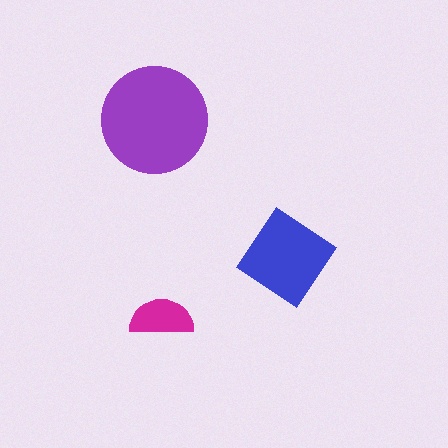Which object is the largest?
The purple circle.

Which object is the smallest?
The magenta semicircle.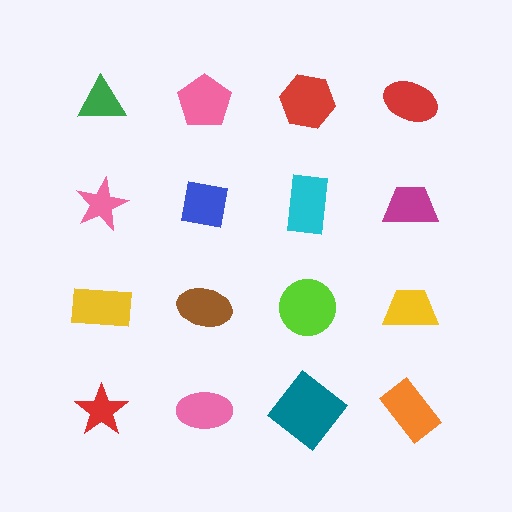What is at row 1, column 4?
A red ellipse.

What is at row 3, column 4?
A yellow trapezoid.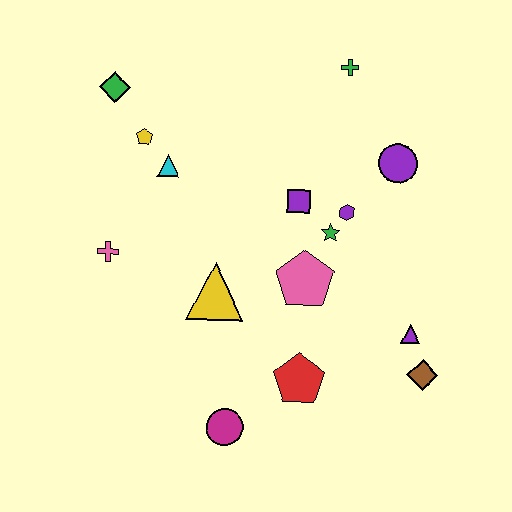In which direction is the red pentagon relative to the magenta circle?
The red pentagon is to the right of the magenta circle.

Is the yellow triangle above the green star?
No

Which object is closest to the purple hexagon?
The green star is closest to the purple hexagon.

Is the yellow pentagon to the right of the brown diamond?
No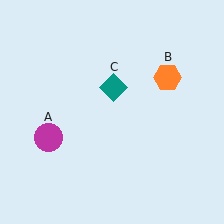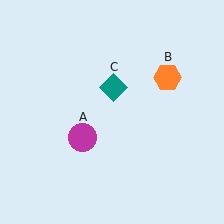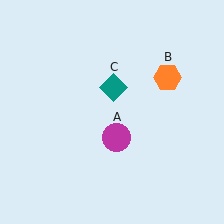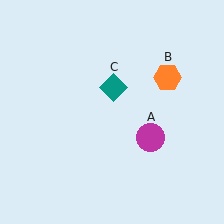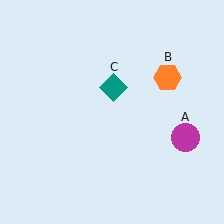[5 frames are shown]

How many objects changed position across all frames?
1 object changed position: magenta circle (object A).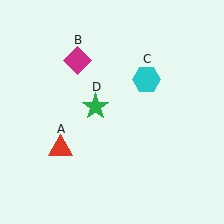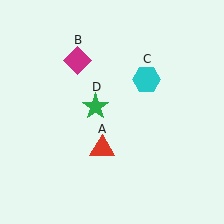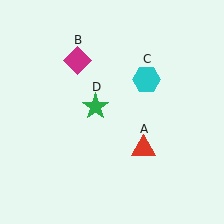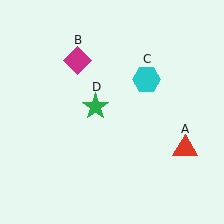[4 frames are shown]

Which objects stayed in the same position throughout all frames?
Magenta diamond (object B) and cyan hexagon (object C) and green star (object D) remained stationary.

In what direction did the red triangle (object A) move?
The red triangle (object A) moved right.